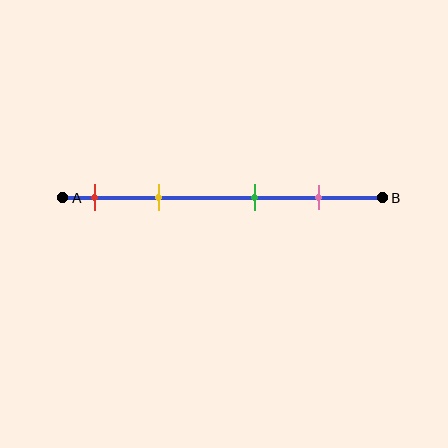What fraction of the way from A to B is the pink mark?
The pink mark is approximately 80% (0.8) of the way from A to B.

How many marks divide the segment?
There are 4 marks dividing the segment.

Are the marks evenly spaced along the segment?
No, the marks are not evenly spaced.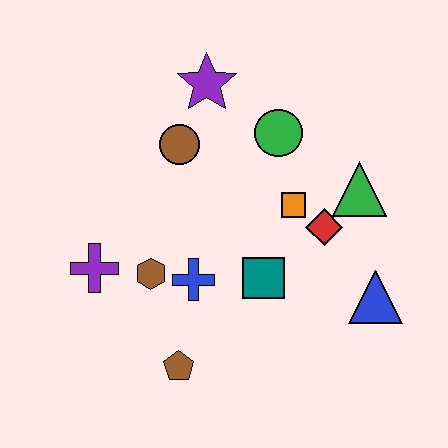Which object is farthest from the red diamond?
The purple cross is farthest from the red diamond.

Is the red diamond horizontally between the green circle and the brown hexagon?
No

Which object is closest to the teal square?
The blue cross is closest to the teal square.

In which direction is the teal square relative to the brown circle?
The teal square is below the brown circle.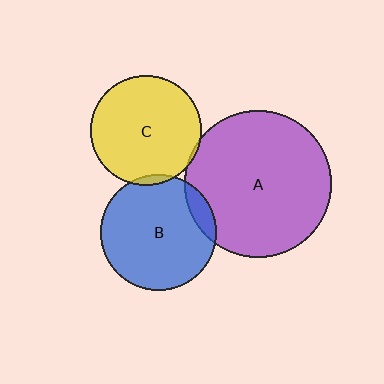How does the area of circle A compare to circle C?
Approximately 1.8 times.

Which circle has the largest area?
Circle A (purple).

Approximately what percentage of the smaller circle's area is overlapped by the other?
Approximately 10%.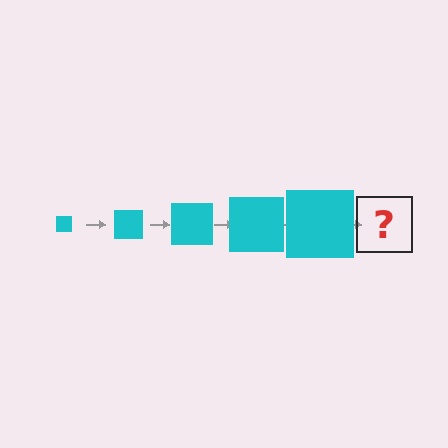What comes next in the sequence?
The next element should be a cyan square, larger than the previous one.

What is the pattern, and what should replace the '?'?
The pattern is that the square gets progressively larger each step. The '?' should be a cyan square, larger than the previous one.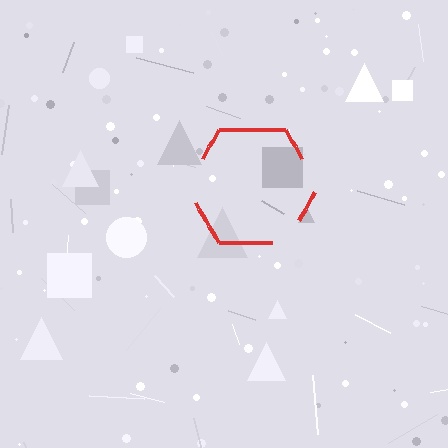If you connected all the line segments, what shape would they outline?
They would outline a hexagon.